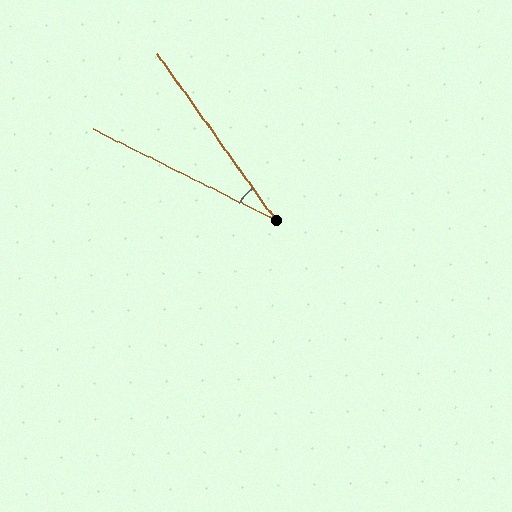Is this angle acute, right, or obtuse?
It is acute.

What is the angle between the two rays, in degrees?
Approximately 28 degrees.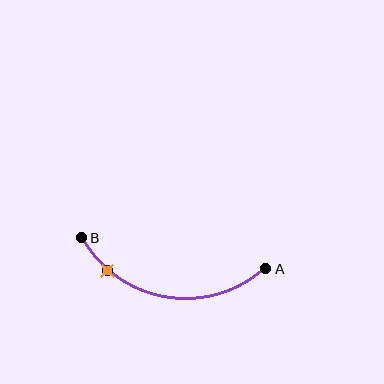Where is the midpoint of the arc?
The arc midpoint is the point on the curve farthest from the straight line joining A and B. It sits below that line.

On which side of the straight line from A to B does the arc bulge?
The arc bulges below the straight line connecting A and B.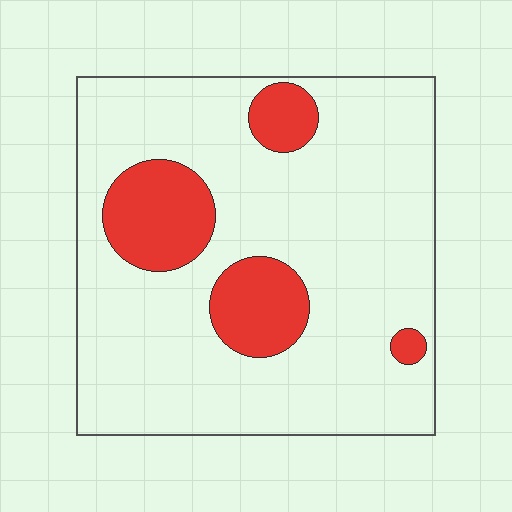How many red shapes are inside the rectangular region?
4.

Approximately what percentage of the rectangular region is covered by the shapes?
Approximately 20%.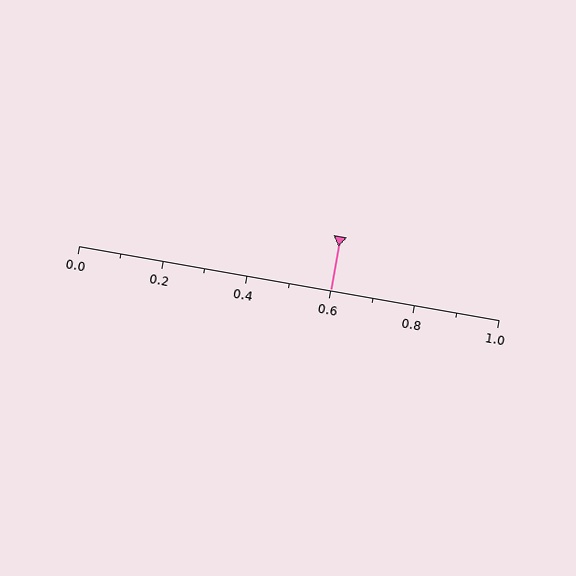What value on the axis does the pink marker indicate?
The marker indicates approximately 0.6.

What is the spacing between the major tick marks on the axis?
The major ticks are spaced 0.2 apart.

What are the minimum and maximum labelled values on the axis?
The axis runs from 0.0 to 1.0.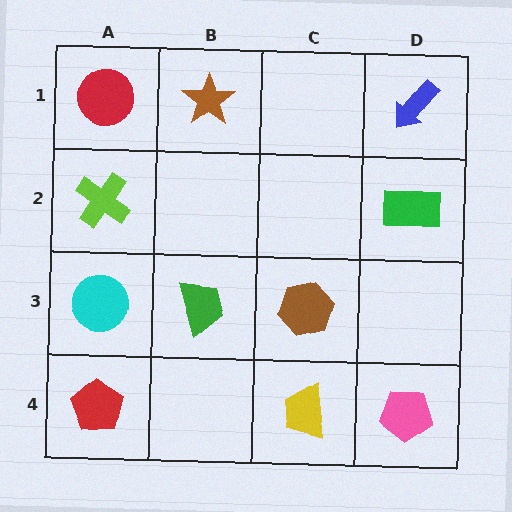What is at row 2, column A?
A lime cross.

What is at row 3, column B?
A green trapezoid.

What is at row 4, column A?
A red pentagon.